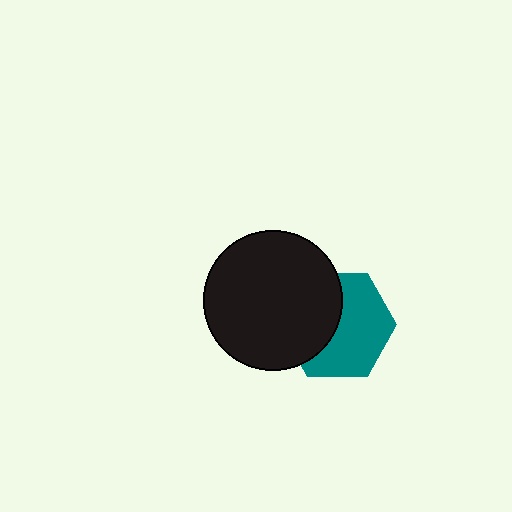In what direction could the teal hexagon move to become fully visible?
The teal hexagon could move right. That would shift it out from behind the black circle entirely.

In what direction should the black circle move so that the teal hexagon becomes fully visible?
The black circle should move left. That is the shortest direction to clear the overlap and leave the teal hexagon fully visible.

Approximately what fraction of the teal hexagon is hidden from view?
Roughly 43% of the teal hexagon is hidden behind the black circle.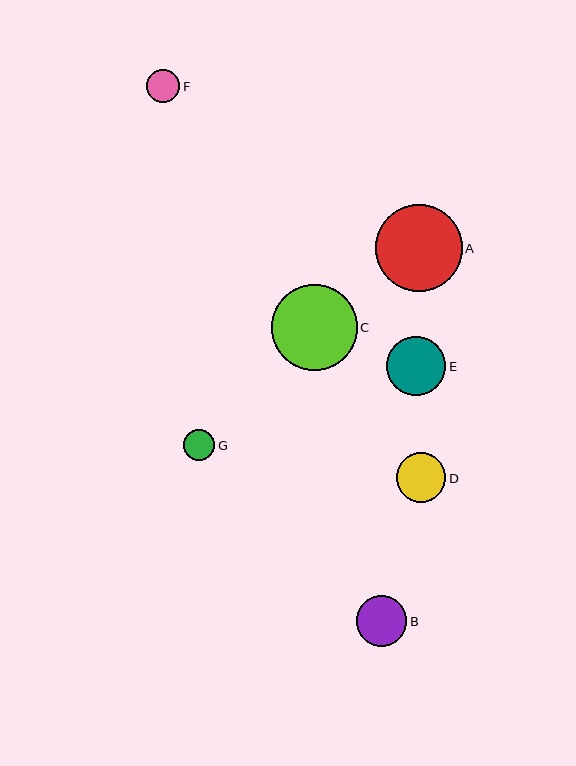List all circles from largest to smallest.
From largest to smallest: A, C, E, B, D, F, G.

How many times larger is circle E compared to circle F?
Circle E is approximately 1.8 times the size of circle F.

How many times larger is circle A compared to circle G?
Circle A is approximately 2.8 times the size of circle G.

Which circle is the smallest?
Circle G is the smallest with a size of approximately 31 pixels.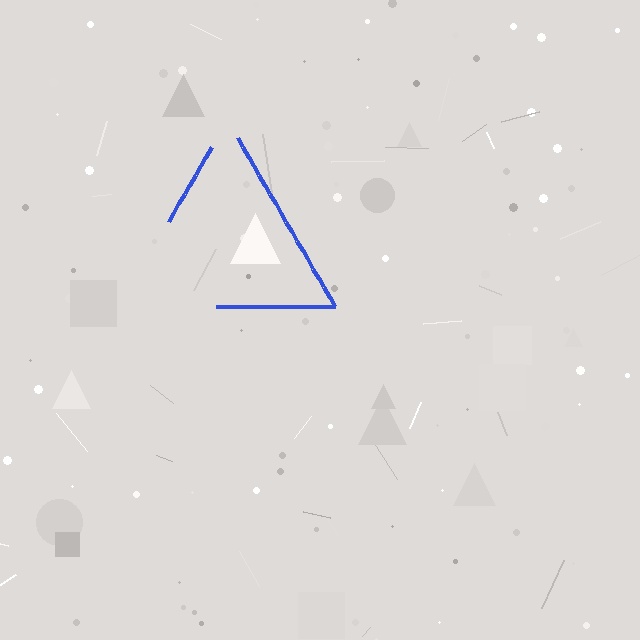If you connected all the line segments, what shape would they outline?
They would outline a triangle.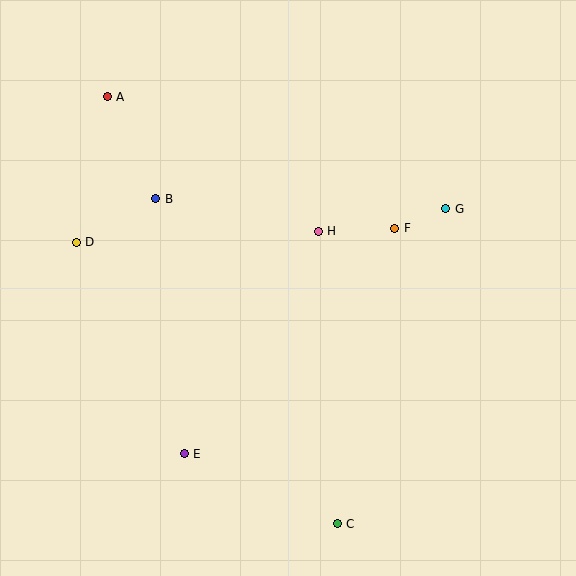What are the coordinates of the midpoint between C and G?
The midpoint between C and G is at (392, 366).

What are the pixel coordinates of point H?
Point H is at (318, 231).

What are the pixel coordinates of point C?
Point C is at (337, 524).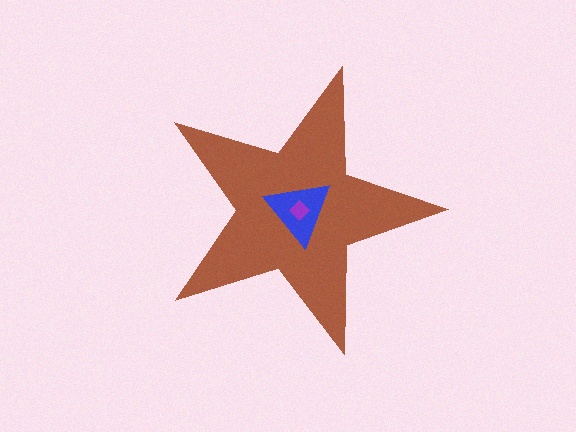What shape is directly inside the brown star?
The blue triangle.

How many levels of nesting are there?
3.